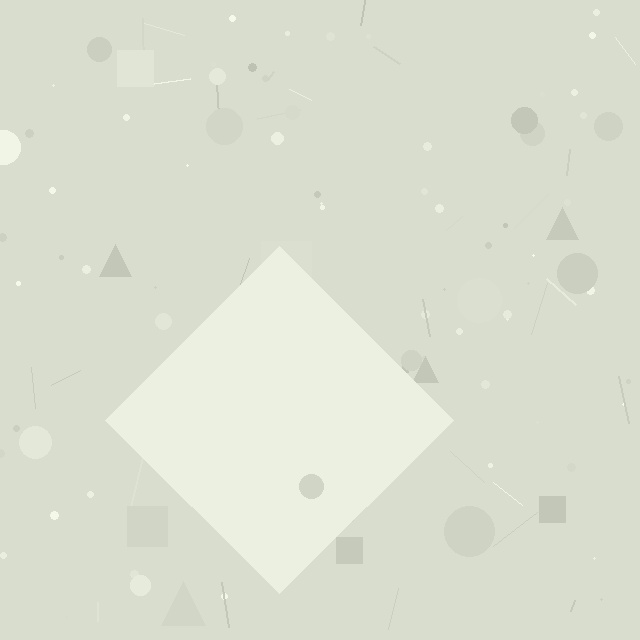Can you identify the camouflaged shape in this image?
The camouflaged shape is a diamond.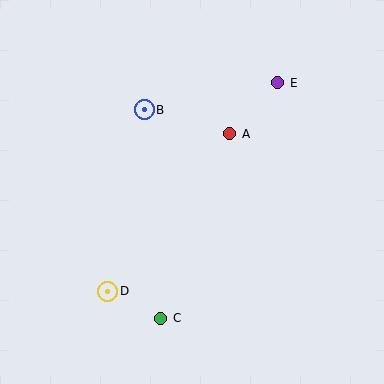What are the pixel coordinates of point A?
Point A is at (230, 134).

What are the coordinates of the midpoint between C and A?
The midpoint between C and A is at (195, 226).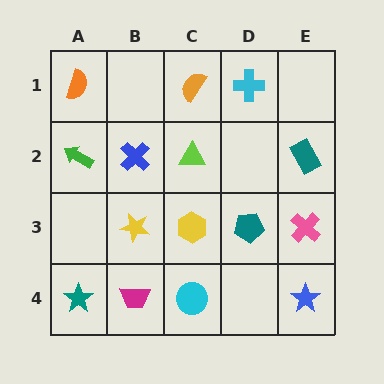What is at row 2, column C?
A lime triangle.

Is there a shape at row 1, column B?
No, that cell is empty.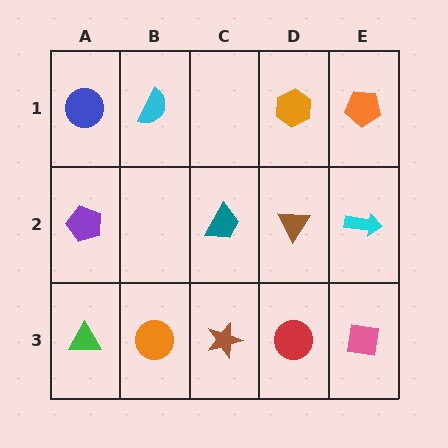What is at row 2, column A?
A purple pentagon.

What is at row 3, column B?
An orange circle.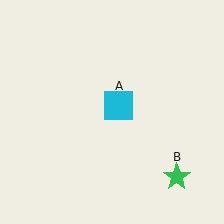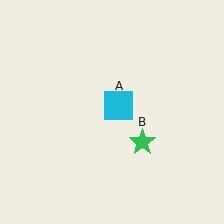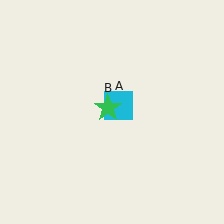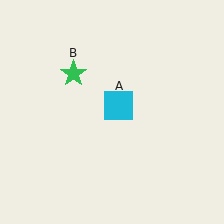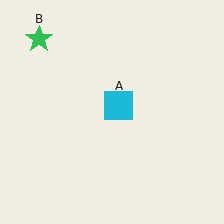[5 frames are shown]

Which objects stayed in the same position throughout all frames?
Cyan square (object A) remained stationary.